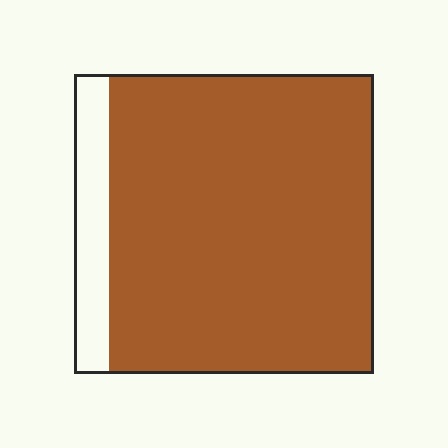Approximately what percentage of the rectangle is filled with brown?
Approximately 90%.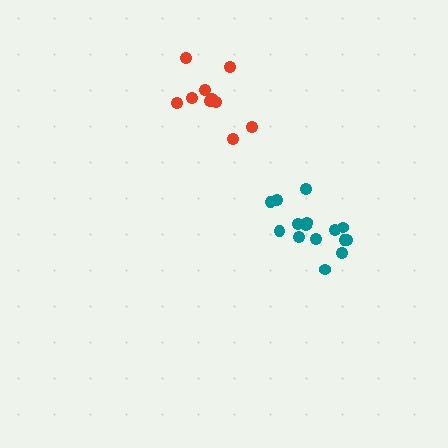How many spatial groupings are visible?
There are 2 spatial groupings.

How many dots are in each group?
Group 1: 10 dots, Group 2: 15 dots (25 total).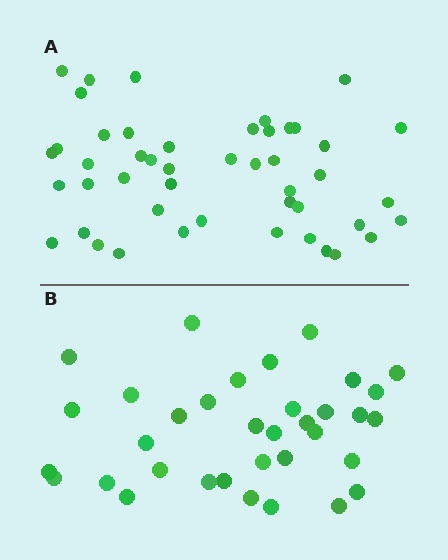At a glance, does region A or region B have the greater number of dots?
Region A (the top region) has more dots.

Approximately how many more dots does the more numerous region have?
Region A has roughly 12 or so more dots than region B.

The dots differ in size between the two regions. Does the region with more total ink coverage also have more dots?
No. Region B has more total ink coverage because its dots are larger, but region A actually contains more individual dots. Total area can be misleading — the number of items is what matters here.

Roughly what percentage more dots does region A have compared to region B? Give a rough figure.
About 35% more.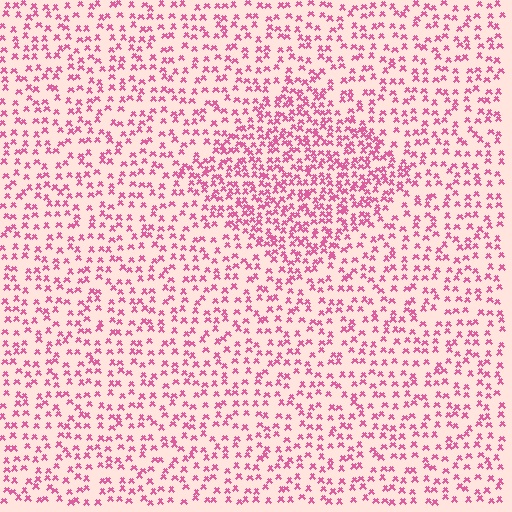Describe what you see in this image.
The image contains small pink elements arranged at two different densities. A diamond-shaped region is visible where the elements are more densely packed than the surrounding area.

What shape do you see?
I see a diamond.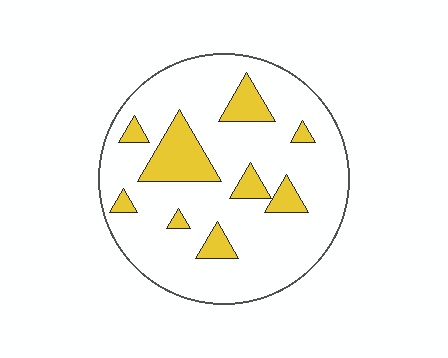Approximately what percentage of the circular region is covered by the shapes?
Approximately 15%.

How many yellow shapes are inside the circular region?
9.